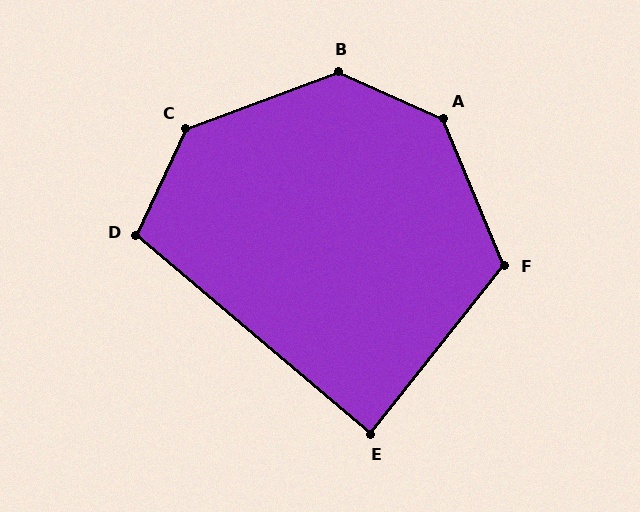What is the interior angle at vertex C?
Approximately 135 degrees (obtuse).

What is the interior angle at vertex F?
Approximately 119 degrees (obtuse).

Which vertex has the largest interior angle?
A, at approximately 136 degrees.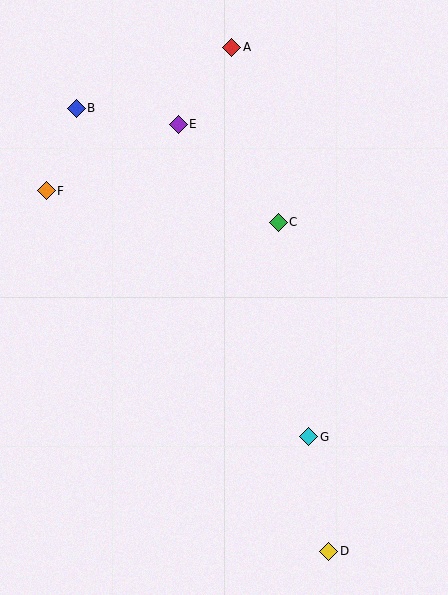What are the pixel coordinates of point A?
Point A is at (232, 47).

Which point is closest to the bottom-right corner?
Point D is closest to the bottom-right corner.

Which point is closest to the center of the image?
Point C at (278, 222) is closest to the center.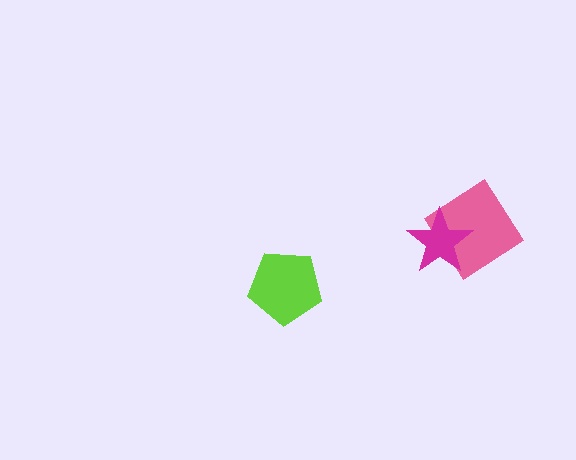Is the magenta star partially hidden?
No, no other shape covers it.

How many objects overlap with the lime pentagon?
0 objects overlap with the lime pentagon.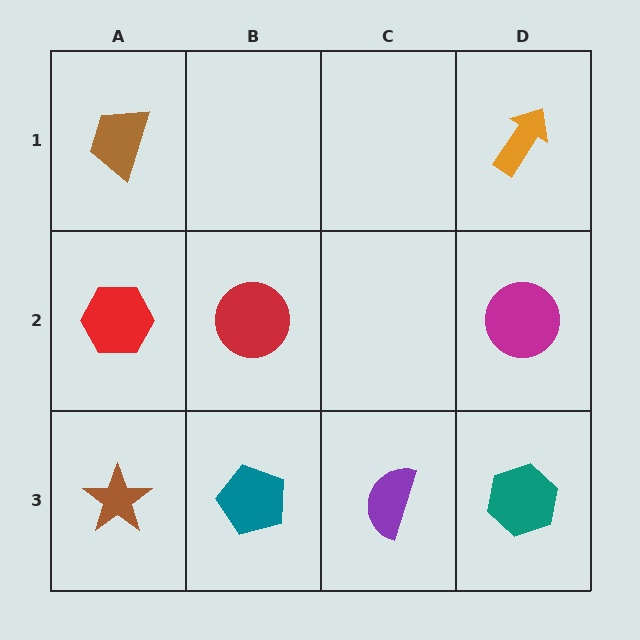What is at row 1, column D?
An orange arrow.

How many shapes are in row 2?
3 shapes.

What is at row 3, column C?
A purple semicircle.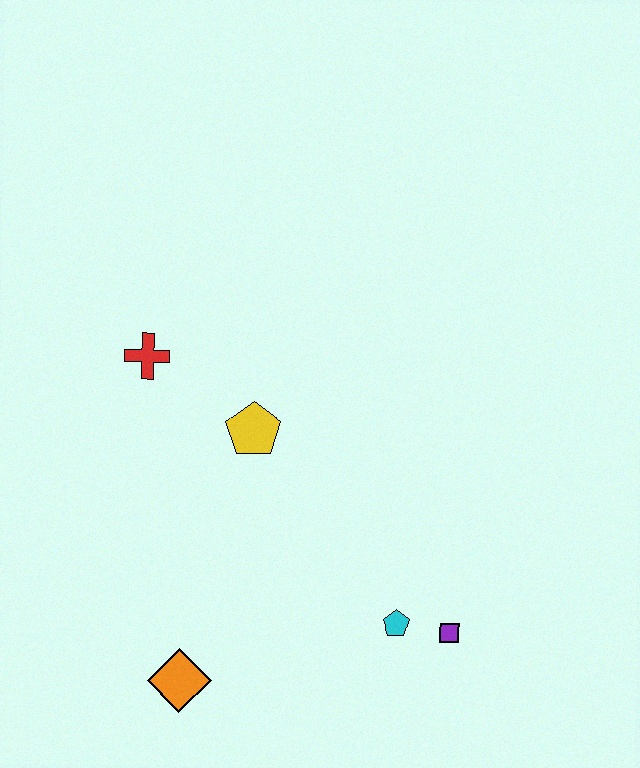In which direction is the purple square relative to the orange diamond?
The purple square is to the right of the orange diamond.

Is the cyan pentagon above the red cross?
No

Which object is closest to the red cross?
The yellow pentagon is closest to the red cross.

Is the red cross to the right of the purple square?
No